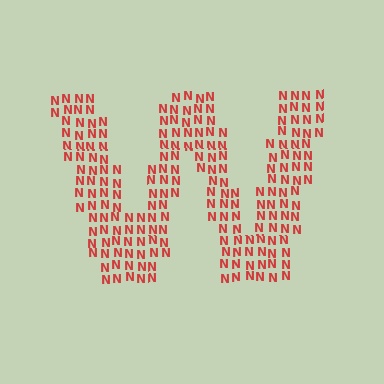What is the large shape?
The large shape is the letter W.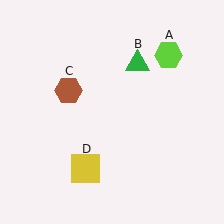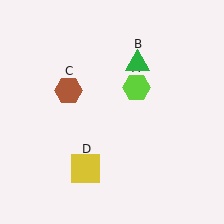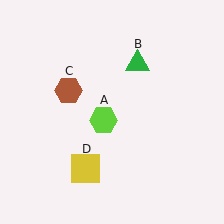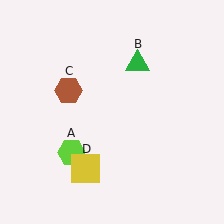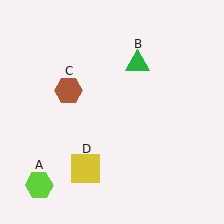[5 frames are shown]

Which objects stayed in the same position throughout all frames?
Green triangle (object B) and brown hexagon (object C) and yellow square (object D) remained stationary.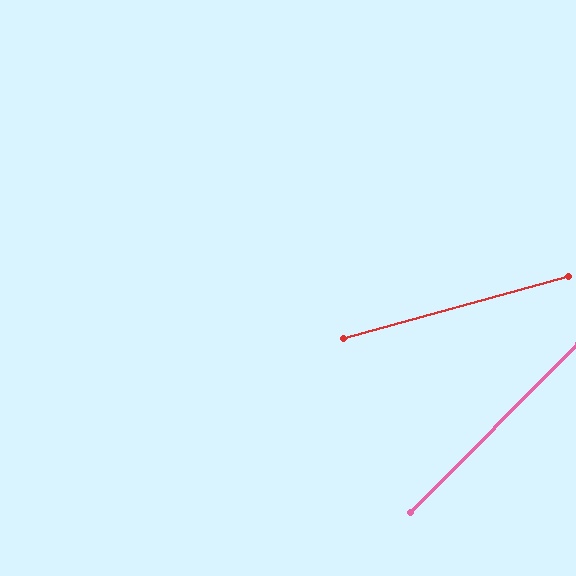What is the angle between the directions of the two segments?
Approximately 30 degrees.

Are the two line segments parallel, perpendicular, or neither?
Neither parallel nor perpendicular — they differ by about 30°.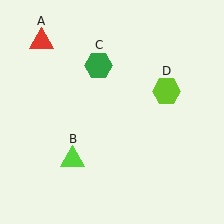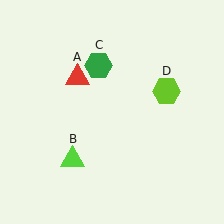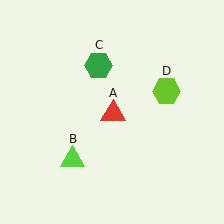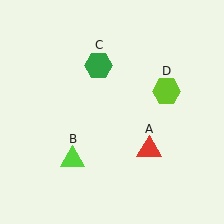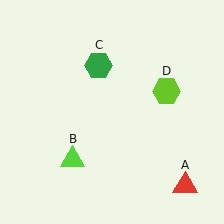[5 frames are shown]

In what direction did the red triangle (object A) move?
The red triangle (object A) moved down and to the right.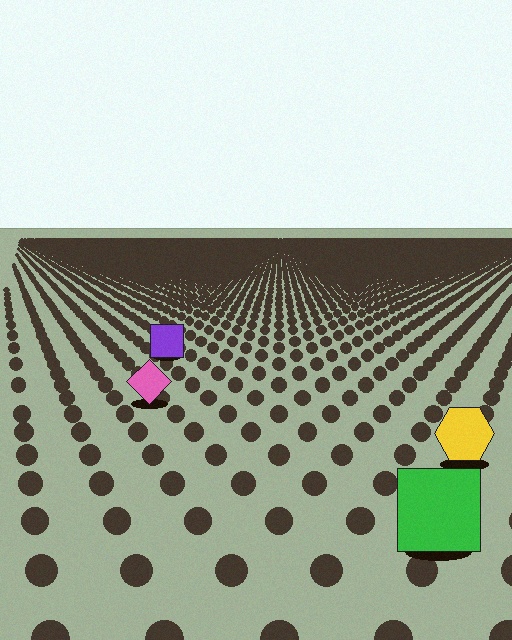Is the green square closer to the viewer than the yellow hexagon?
Yes. The green square is closer — you can tell from the texture gradient: the ground texture is coarser near it.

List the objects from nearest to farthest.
From nearest to farthest: the green square, the yellow hexagon, the pink diamond, the purple square.